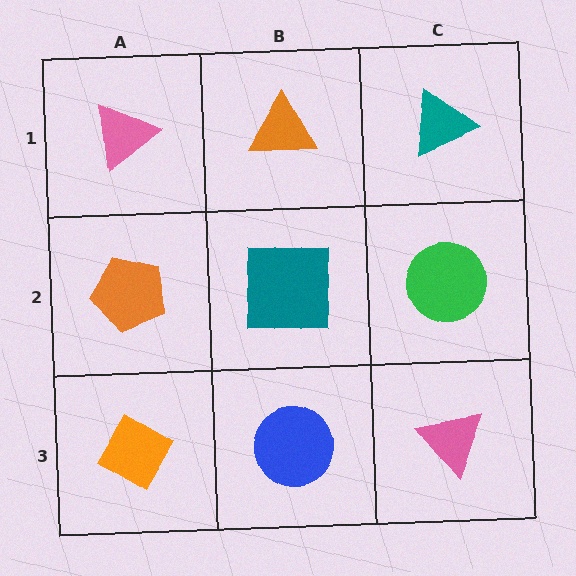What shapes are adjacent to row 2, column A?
A pink triangle (row 1, column A), an orange diamond (row 3, column A), a teal square (row 2, column B).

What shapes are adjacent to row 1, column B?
A teal square (row 2, column B), a pink triangle (row 1, column A), a teal triangle (row 1, column C).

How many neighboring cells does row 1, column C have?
2.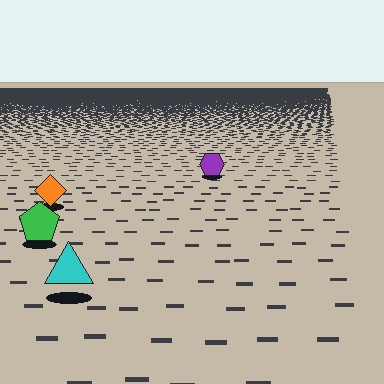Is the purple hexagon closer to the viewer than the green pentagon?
No. The green pentagon is closer — you can tell from the texture gradient: the ground texture is coarser near it.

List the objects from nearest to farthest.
From nearest to farthest: the cyan triangle, the green pentagon, the orange diamond, the purple hexagon.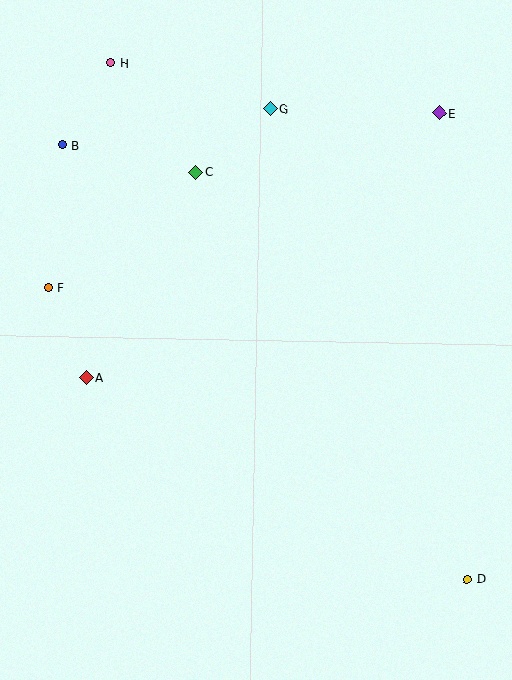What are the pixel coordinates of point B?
Point B is at (62, 145).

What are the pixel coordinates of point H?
Point H is at (111, 63).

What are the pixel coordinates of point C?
Point C is at (196, 172).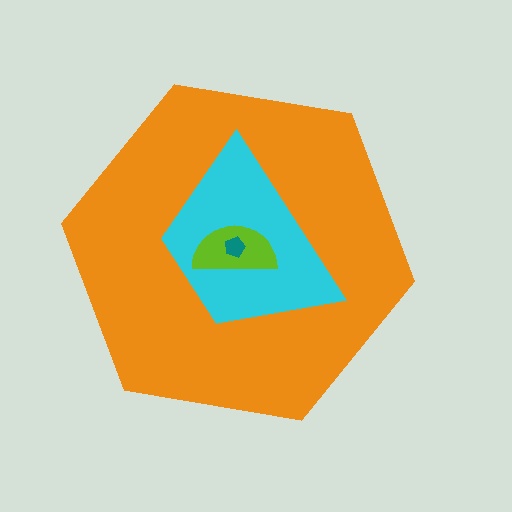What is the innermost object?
The teal pentagon.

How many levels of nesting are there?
4.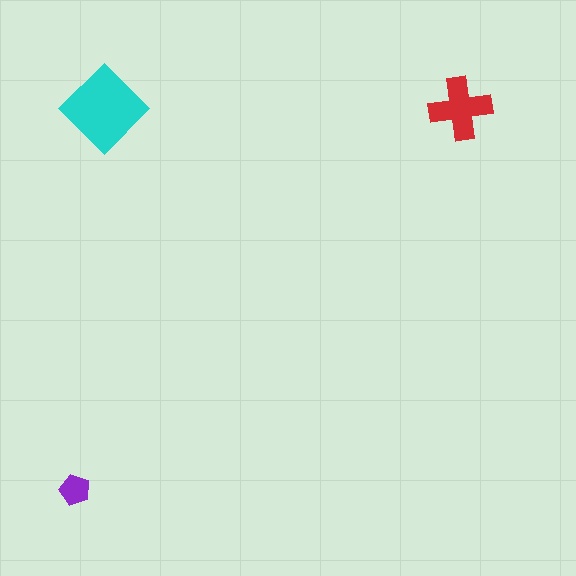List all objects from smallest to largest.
The purple pentagon, the red cross, the cyan diamond.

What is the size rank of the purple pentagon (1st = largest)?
3rd.